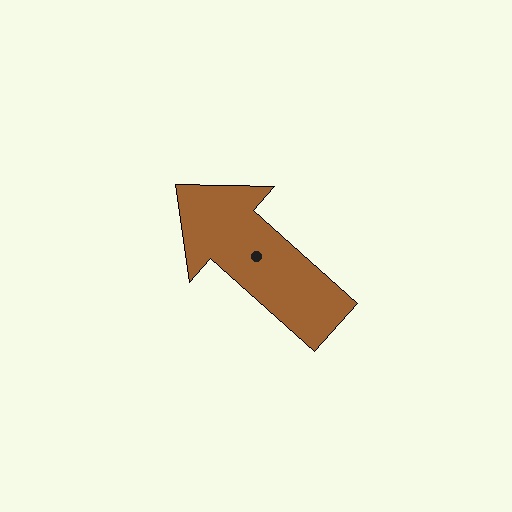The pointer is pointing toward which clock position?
Roughly 10 o'clock.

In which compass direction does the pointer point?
Northwest.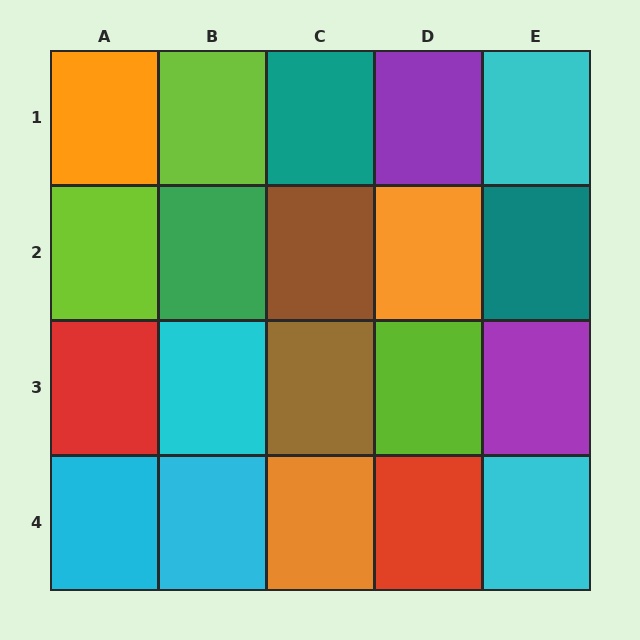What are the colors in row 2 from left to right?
Lime, green, brown, orange, teal.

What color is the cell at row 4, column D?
Red.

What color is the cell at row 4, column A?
Cyan.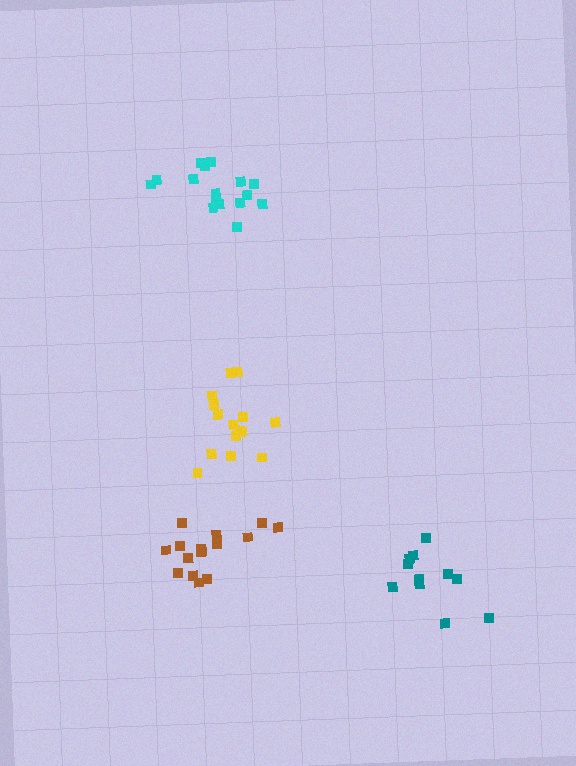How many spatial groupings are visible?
There are 4 spatial groupings.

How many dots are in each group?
Group 1: 17 dots, Group 2: 17 dots, Group 3: 15 dots, Group 4: 11 dots (60 total).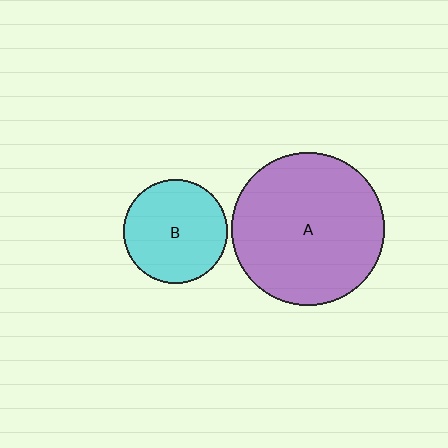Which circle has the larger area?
Circle A (purple).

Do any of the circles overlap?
No, none of the circles overlap.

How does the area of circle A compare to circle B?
Approximately 2.2 times.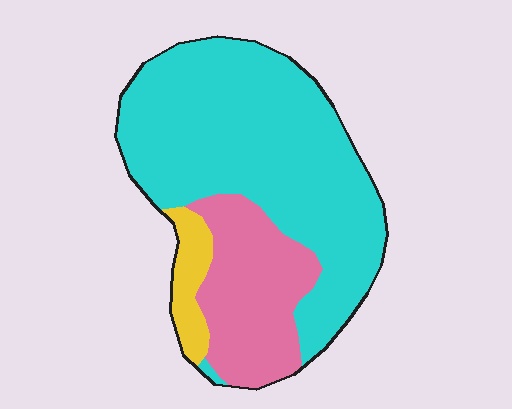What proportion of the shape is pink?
Pink covers about 25% of the shape.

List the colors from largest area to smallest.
From largest to smallest: cyan, pink, yellow.